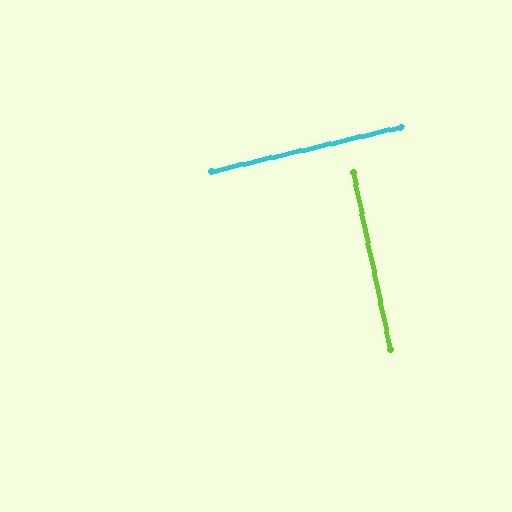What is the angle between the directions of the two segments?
Approximately 89 degrees.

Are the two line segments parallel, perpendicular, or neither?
Perpendicular — they meet at approximately 89°.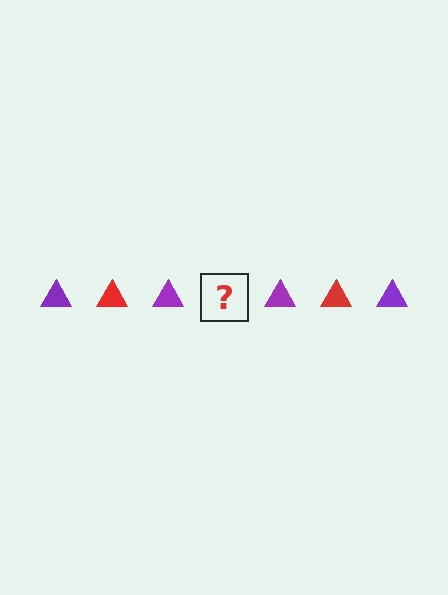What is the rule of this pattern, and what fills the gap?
The rule is that the pattern cycles through purple, red triangles. The gap should be filled with a red triangle.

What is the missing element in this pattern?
The missing element is a red triangle.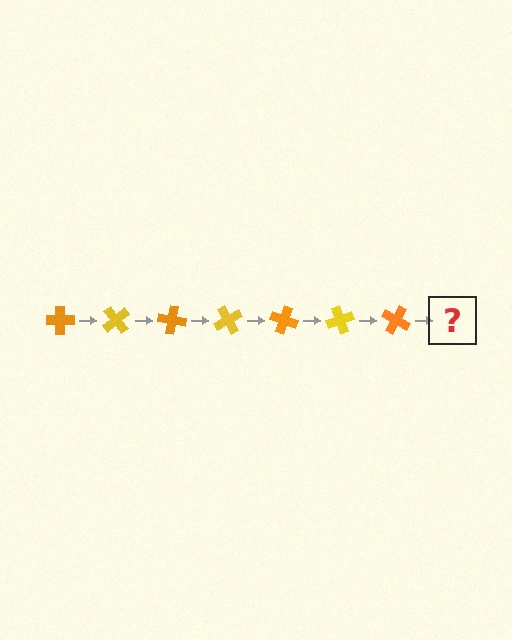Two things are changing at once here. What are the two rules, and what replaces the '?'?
The two rules are that it rotates 50 degrees each step and the color cycles through orange and yellow. The '?' should be a yellow cross, rotated 350 degrees from the start.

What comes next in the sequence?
The next element should be a yellow cross, rotated 350 degrees from the start.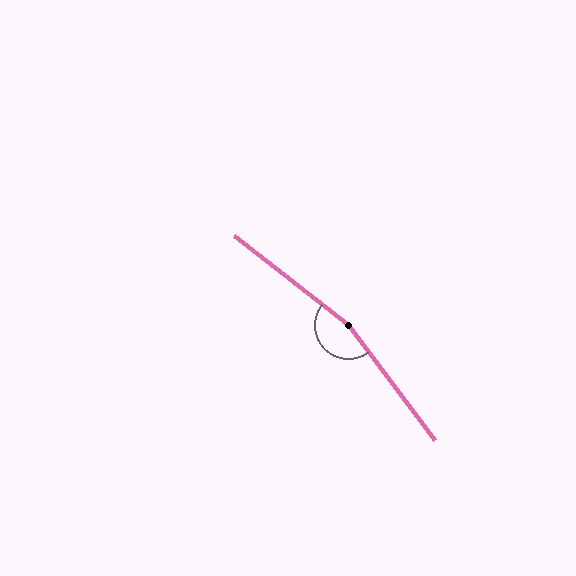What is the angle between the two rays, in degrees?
Approximately 165 degrees.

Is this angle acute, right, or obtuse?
It is obtuse.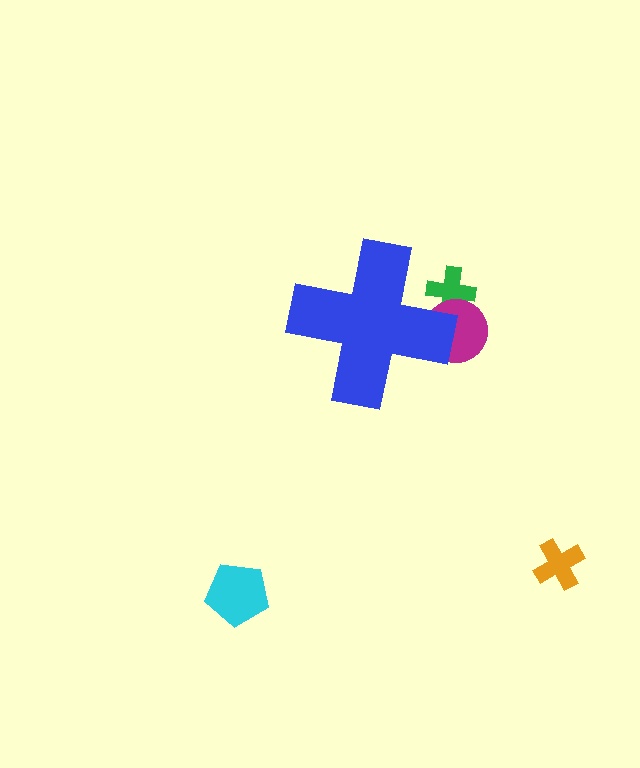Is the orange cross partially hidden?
No, the orange cross is fully visible.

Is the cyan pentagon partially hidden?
No, the cyan pentagon is fully visible.